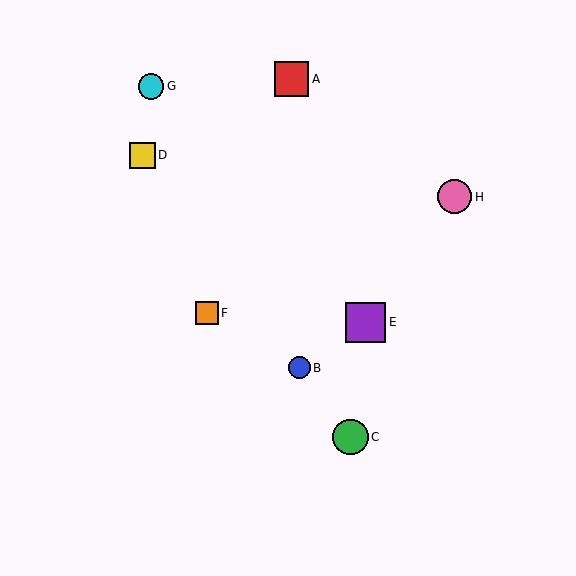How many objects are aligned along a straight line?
3 objects (B, C, D) are aligned along a straight line.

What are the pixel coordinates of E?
Object E is at (365, 322).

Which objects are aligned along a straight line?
Objects B, C, D are aligned along a straight line.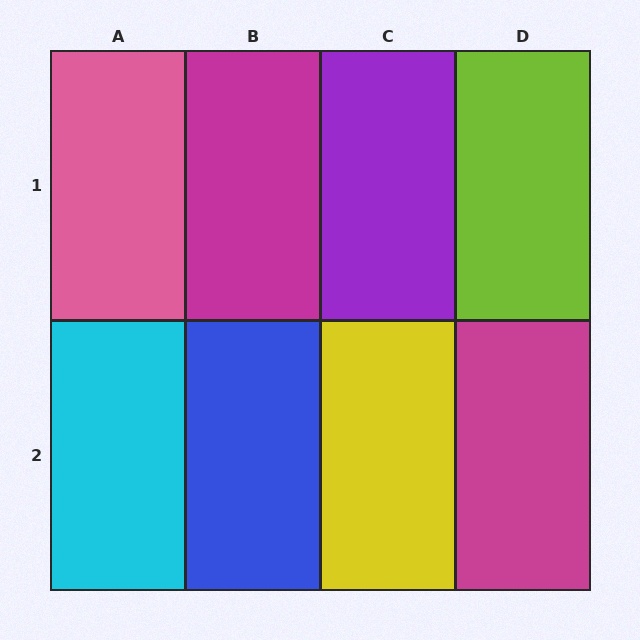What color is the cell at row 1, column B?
Magenta.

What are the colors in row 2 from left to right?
Cyan, blue, yellow, magenta.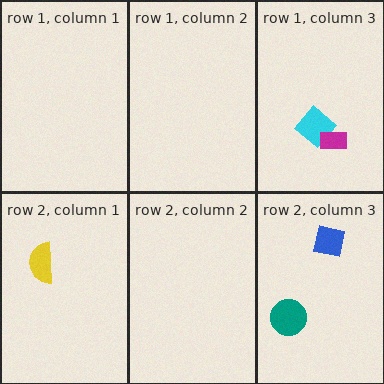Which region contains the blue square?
The row 2, column 3 region.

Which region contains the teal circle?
The row 2, column 3 region.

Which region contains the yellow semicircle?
The row 2, column 1 region.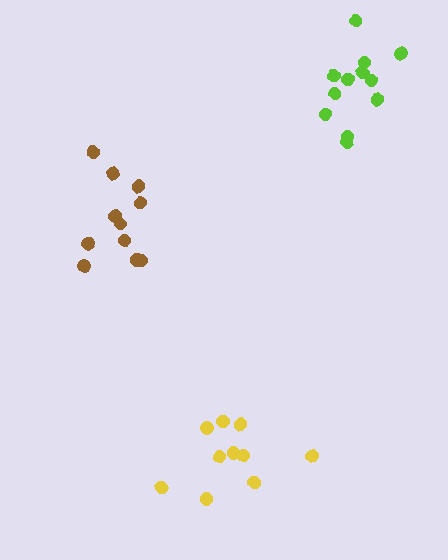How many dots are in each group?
Group 1: 10 dots, Group 2: 12 dots, Group 3: 11 dots (33 total).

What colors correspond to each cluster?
The clusters are colored: yellow, lime, brown.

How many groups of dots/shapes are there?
There are 3 groups.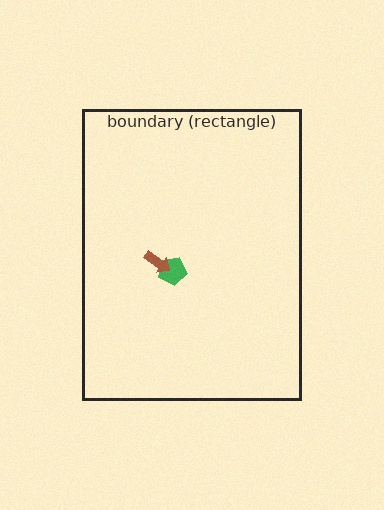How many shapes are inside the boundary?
2 inside, 0 outside.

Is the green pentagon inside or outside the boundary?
Inside.